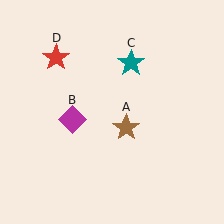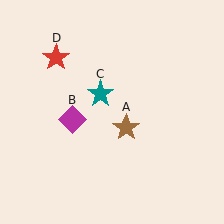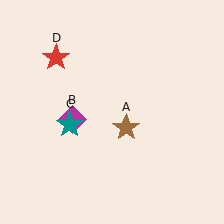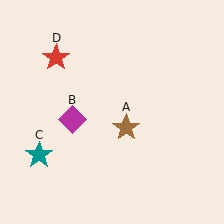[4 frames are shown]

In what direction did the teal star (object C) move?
The teal star (object C) moved down and to the left.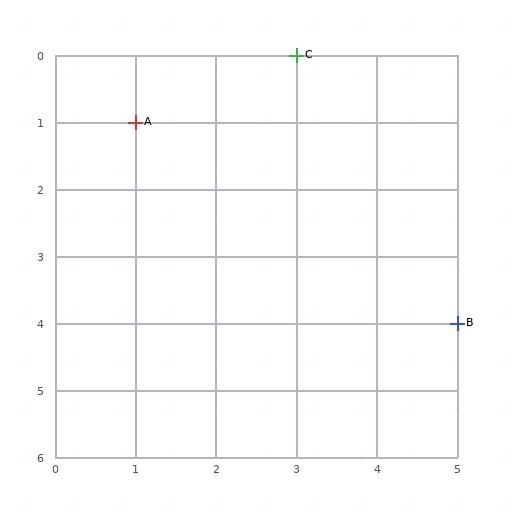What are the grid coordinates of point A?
Point A is at grid coordinates (1, 1).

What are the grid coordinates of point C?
Point C is at grid coordinates (3, 0).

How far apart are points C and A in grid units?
Points C and A are 2 columns and 1 row apart (about 2.2 grid units diagonally).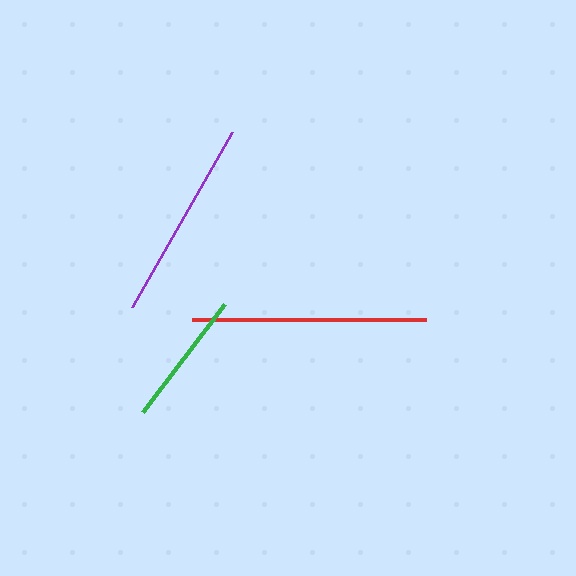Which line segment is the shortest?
The green line is the shortest at approximately 136 pixels.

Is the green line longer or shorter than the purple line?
The purple line is longer than the green line.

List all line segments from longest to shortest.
From longest to shortest: red, purple, green.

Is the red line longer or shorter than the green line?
The red line is longer than the green line.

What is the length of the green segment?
The green segment is approximately 136 pixels long.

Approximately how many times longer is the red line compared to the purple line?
The red line is approximately 1.2 times the length of the purple line.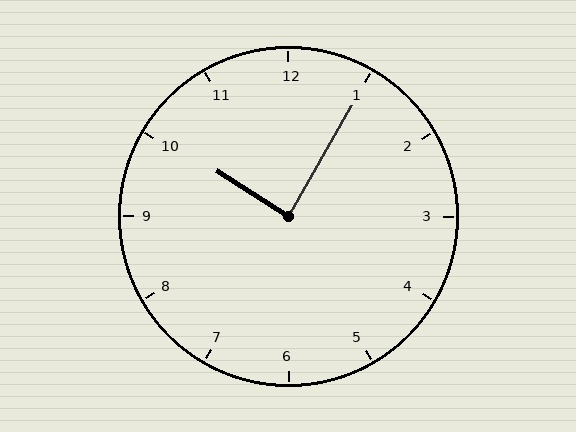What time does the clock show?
10:05.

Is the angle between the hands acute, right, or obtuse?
It is right.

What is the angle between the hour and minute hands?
Approximately 88 degrees.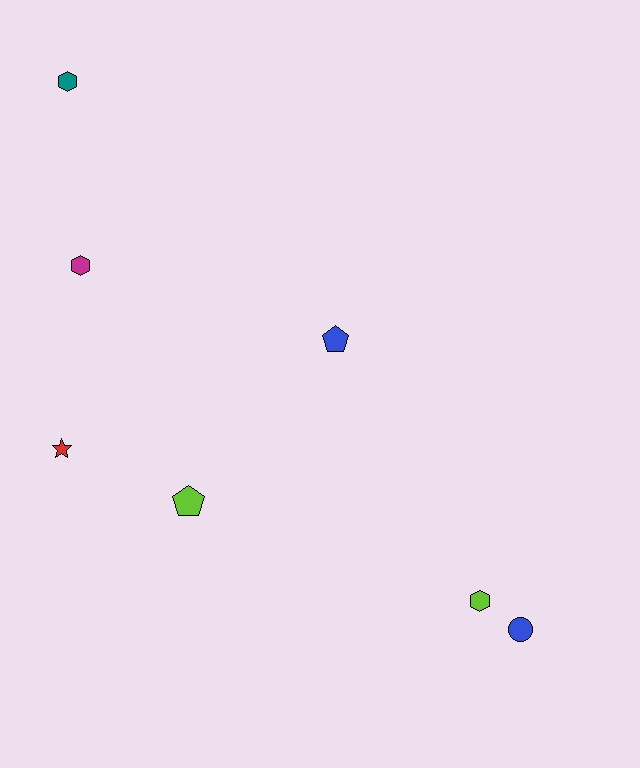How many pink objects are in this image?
There are no pink objects.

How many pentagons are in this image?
There are 2 pentagons.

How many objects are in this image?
There are 7 objects.